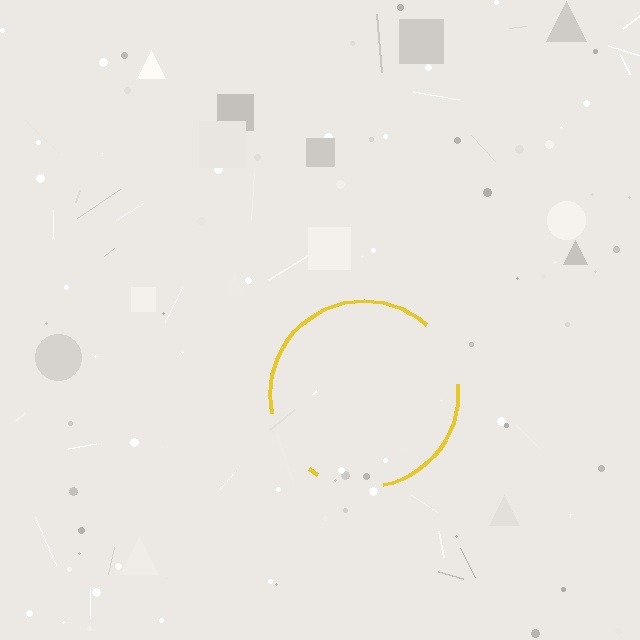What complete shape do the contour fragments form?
The contour fragments form a circle.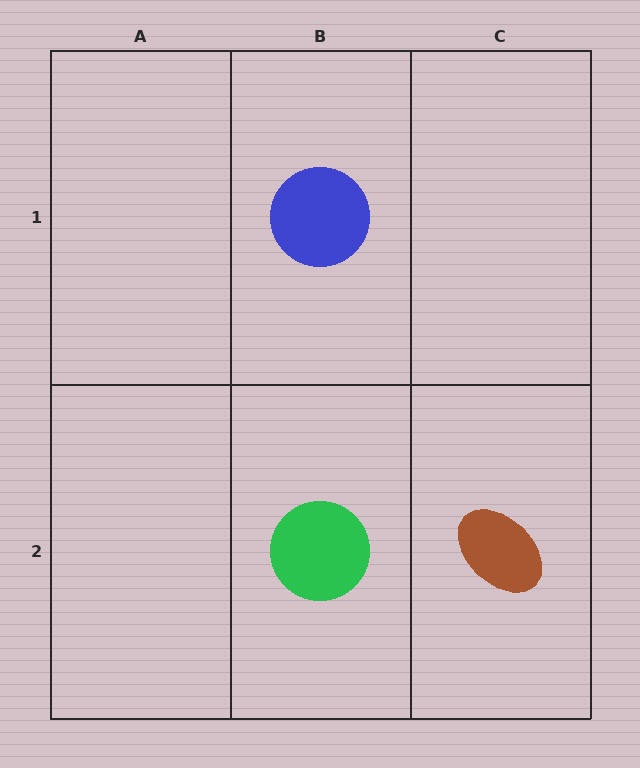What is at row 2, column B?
A green circle.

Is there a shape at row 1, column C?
No, that cell is empty.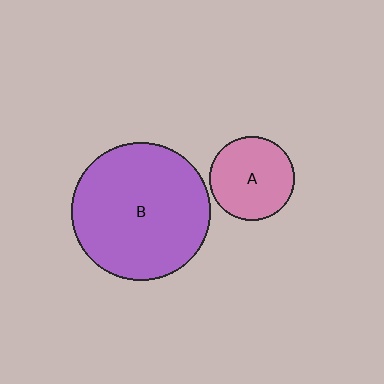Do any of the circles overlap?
No, none of the circles overlap.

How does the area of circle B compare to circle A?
Approximately 2.7 times.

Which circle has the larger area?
Circle B (purple).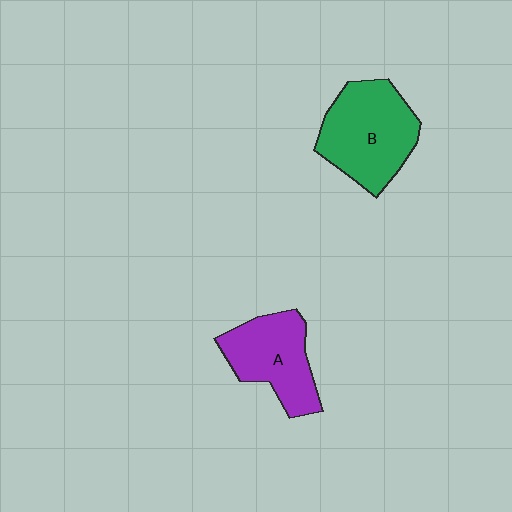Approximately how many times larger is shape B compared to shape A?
Approximately 1.2 times.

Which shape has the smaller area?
Shape A (purple).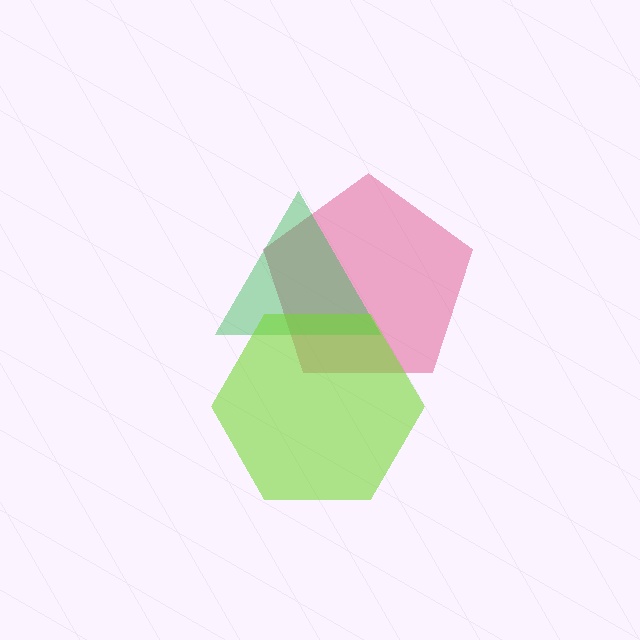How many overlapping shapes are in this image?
There are 3 overlapping shapes in the image.